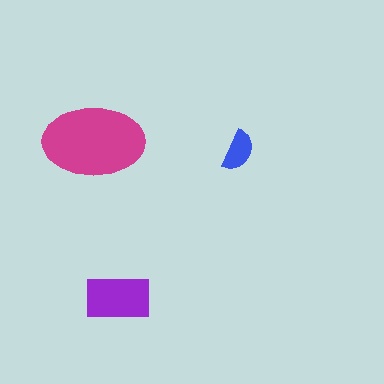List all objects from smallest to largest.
The blue semicircle, the purple rectangle, the magenta ellipse.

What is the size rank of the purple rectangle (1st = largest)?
2nd.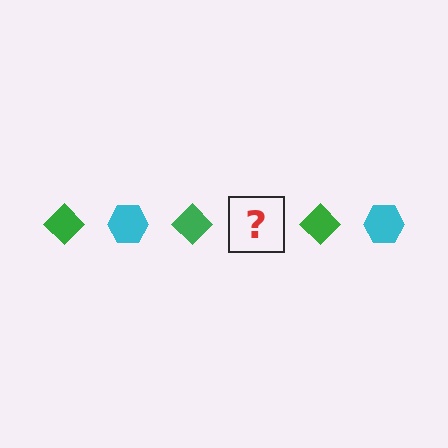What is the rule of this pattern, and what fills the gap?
The rule is that the pattern alternates between green diamond and cyan hexagon. The gap should be filled with a cyan hexagon.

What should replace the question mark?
The question mark should be replaced with a cyan hexagon.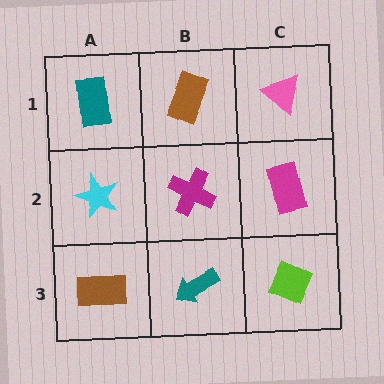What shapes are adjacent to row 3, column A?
A cyan star (row 2, column A), a teal arrow (row 3, column B).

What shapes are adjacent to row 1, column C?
A magenta rectangle (row 2, column C), a brown rectangle (row 1, column B).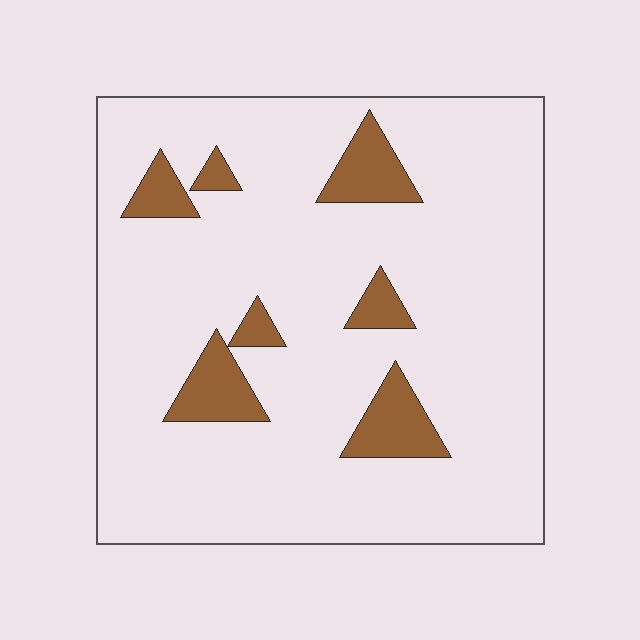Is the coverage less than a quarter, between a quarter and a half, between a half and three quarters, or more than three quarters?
Less than a quarter.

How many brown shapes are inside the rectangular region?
7.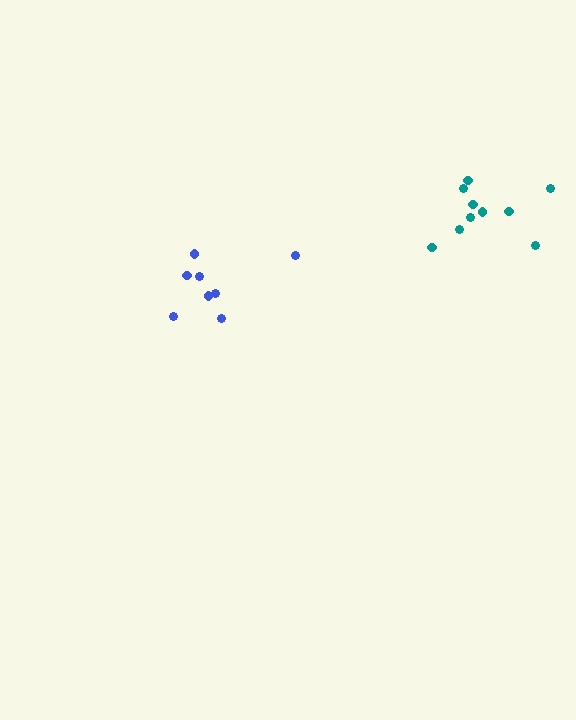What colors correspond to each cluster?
The clusters are colored: teal, blue.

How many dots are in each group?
Group 1: 10 dots, Group 2: 8 dots (18 total).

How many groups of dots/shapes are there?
There are 2 groups.